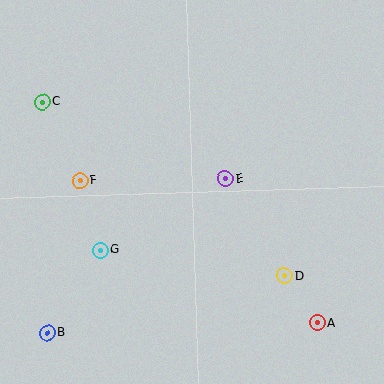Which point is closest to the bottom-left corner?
Point B is closest to the bottom-left corner.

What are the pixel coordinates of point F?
Point F is at (80, 181).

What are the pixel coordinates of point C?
Point C is at (42, 102).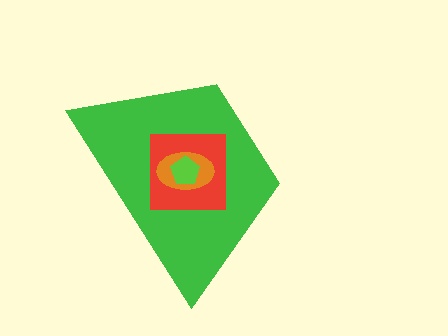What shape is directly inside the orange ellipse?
The lime pentagon.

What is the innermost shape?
The lime pentagon.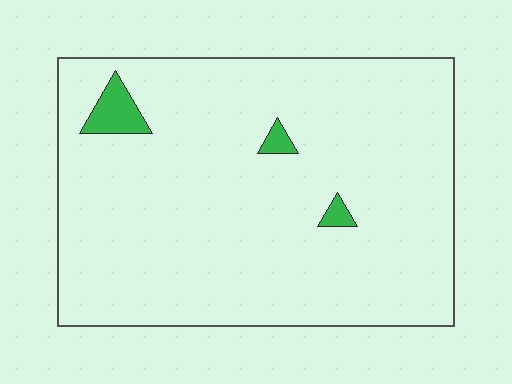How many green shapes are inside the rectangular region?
3.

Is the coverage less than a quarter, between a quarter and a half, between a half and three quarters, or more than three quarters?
Less than a quarter.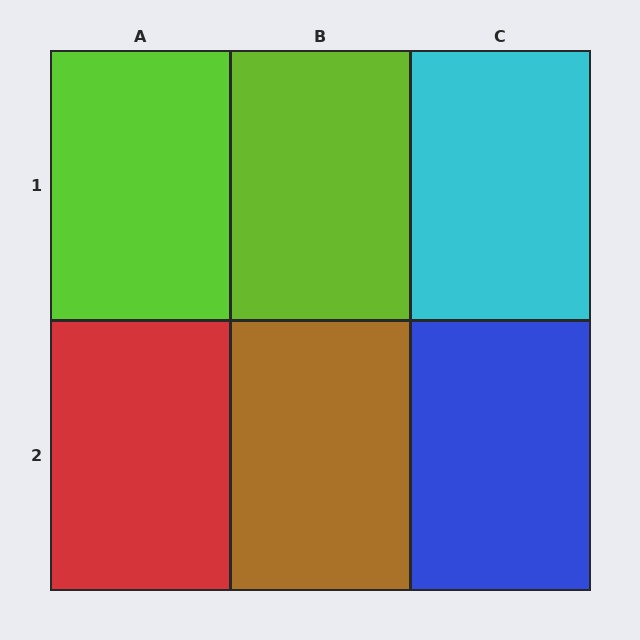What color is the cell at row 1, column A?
Lime.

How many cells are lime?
2 cells are lime.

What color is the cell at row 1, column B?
Lime.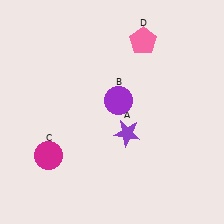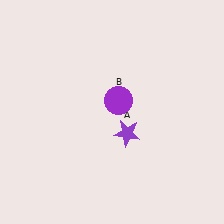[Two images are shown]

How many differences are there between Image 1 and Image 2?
There are 2 differences between the two images.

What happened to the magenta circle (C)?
The magenta circle (C) was removed in Image 2. It was in the bottom-left area of Image 1.